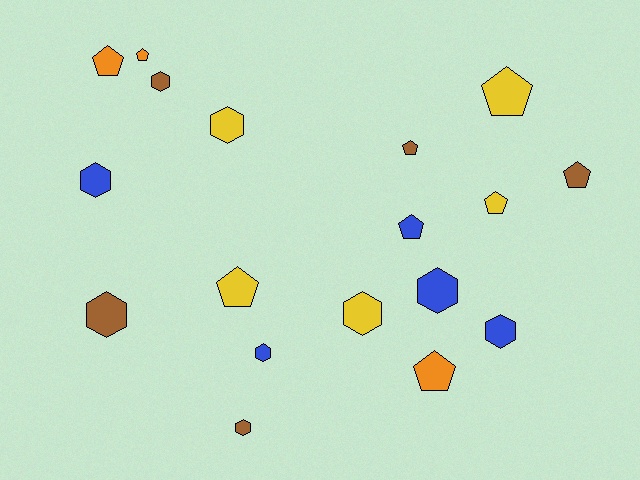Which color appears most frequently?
Blue, with 5 objects.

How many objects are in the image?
There are 18 objects.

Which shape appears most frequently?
Hexagon, with 9 objects.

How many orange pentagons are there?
There are 3 orange pentagons.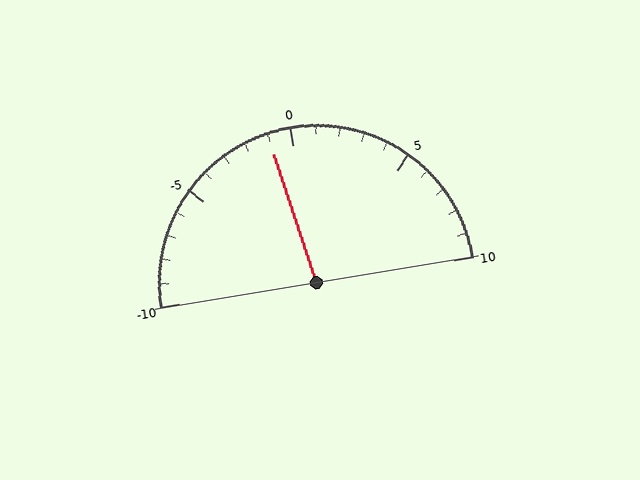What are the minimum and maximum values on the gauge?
The gauge ranges from -10 to 10.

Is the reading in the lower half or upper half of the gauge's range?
The reading is in the lower half of the range (-10 to 10).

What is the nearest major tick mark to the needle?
The nearest major tick mark is 0.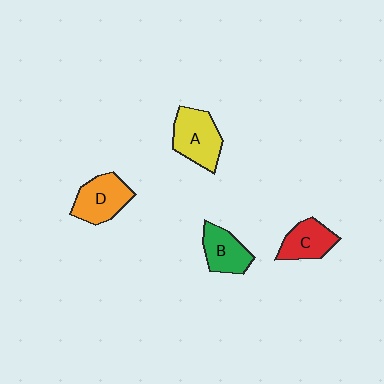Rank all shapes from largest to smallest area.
From largest to smallest: A (yellow), D (orange), B (green), C (red).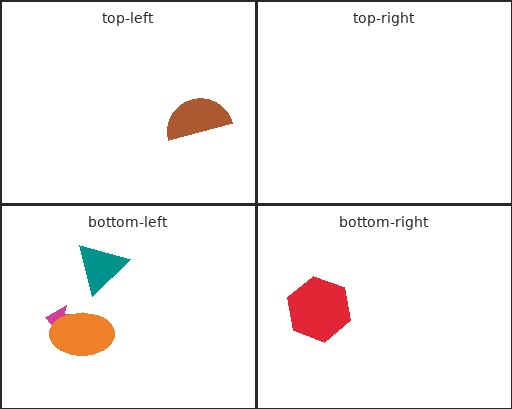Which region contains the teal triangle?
The bottom-left region.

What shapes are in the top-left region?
The brown semicircle.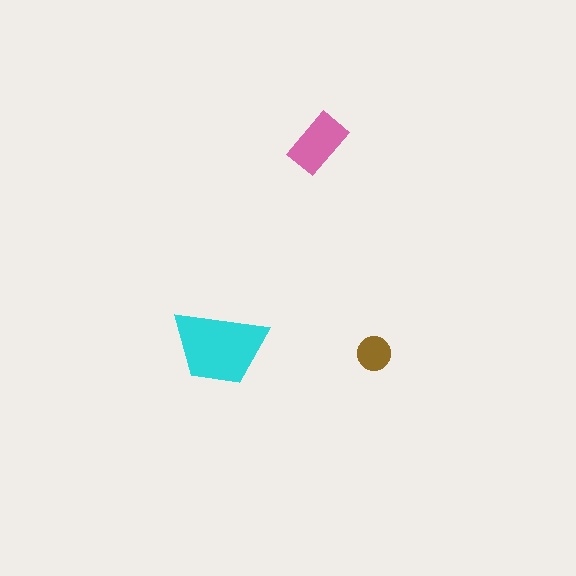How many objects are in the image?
There are 3 objects in the image.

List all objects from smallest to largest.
The brown circle, the pink rectangle, the cyan trapezoid.